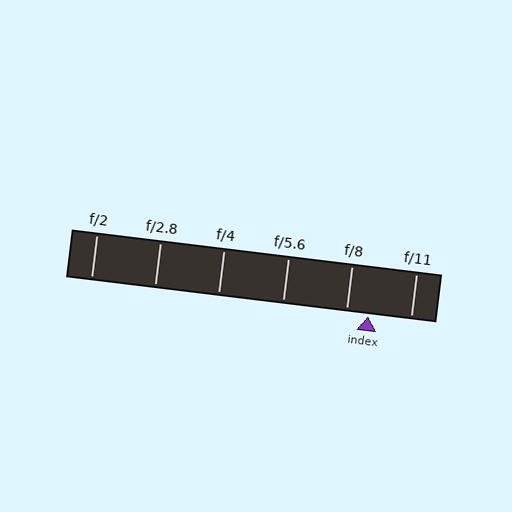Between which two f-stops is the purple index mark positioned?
The index mark is between f/8 and f/11.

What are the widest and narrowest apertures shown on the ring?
The widest aperture shown is f/2 and the narrowest is f/11.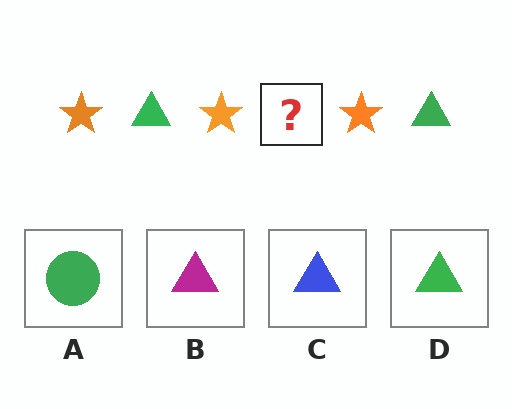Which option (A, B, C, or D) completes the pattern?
D.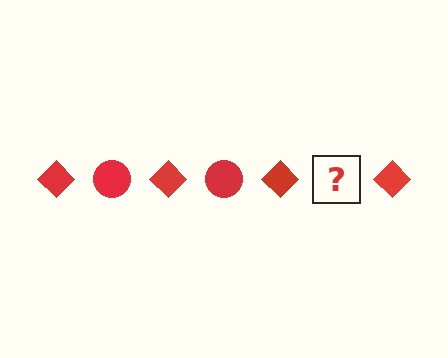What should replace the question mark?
The question mark should be replaced with a red circle.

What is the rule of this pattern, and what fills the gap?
The rule is that the pattern cycles through diamond, circle shapes in red. The gap should be filled with a red circle.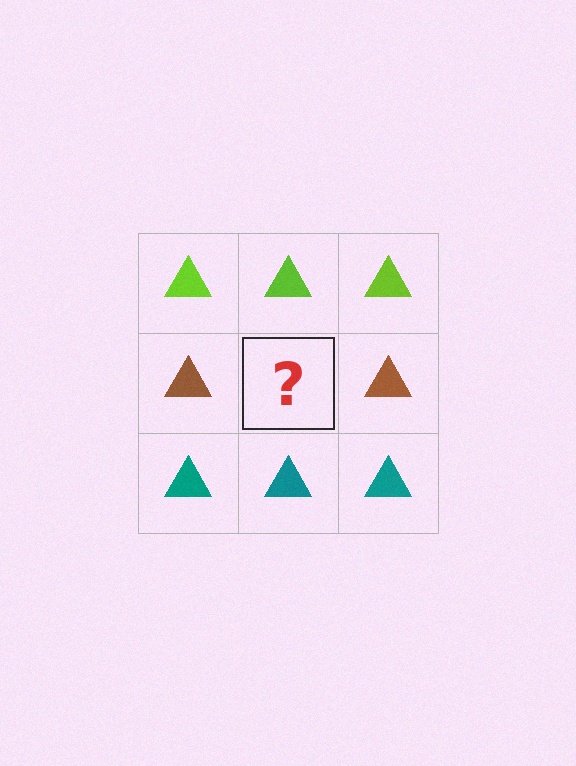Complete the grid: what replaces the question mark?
The question mark should be replaced with a brown triangle.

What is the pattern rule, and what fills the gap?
The rule is that each row has a consistent color. The gap should be filled with a brown triangle.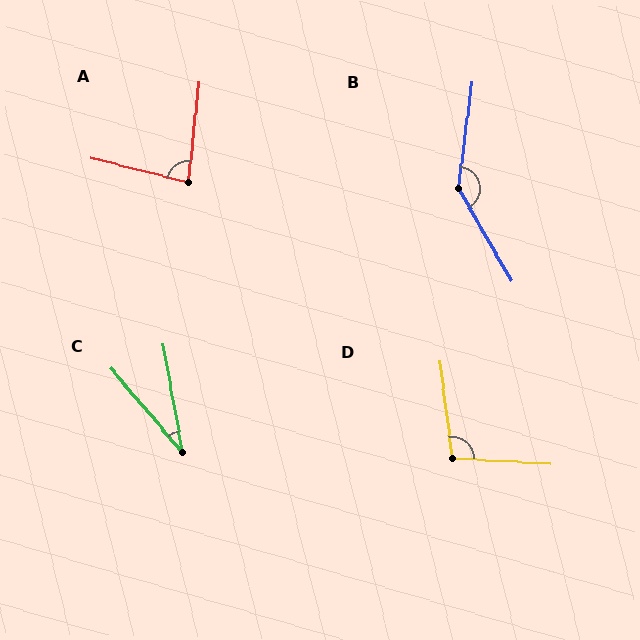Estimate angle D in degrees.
Approximately 100 degrees.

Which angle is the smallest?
C, at approximately 30 degrees.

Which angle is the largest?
B, at approximately 143 degrees.